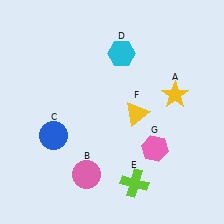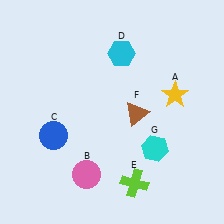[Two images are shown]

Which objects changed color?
F changed from yellow to brown. G changed from pink to cyan.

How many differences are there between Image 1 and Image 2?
There are 2 differences between the two images.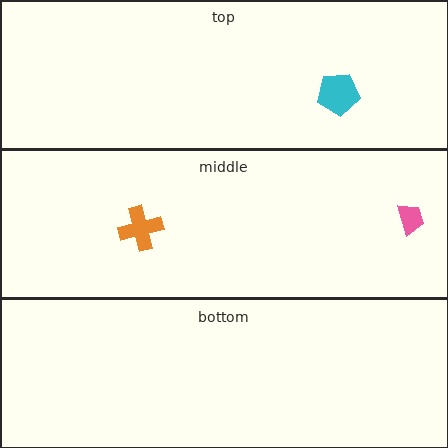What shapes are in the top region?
The cyan pentagon.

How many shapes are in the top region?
1.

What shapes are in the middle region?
The orange cross, the pink trapezoid.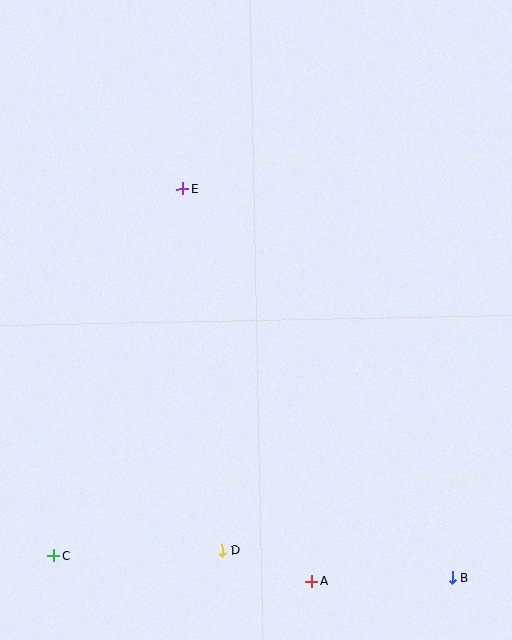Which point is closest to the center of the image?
Point E at (183, 189) is closest to the center.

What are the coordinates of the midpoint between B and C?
The midpoint between B and C is at (253, 567).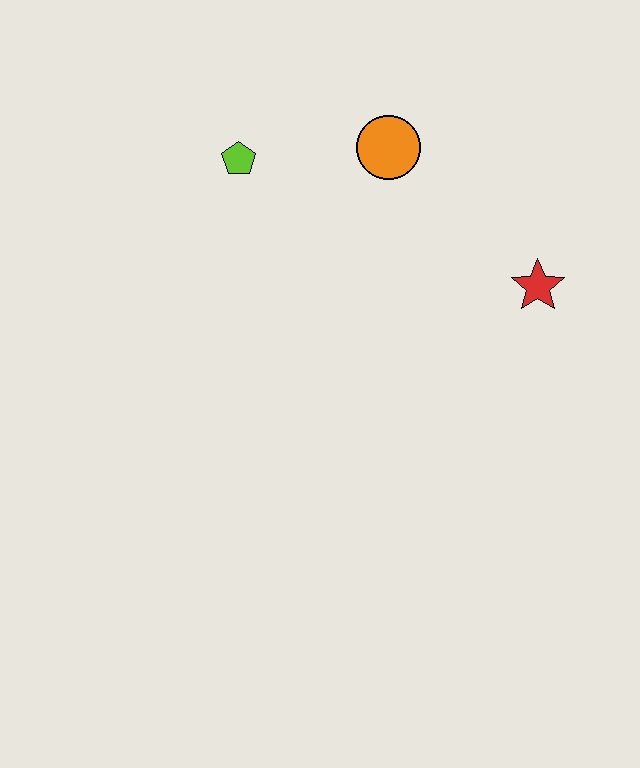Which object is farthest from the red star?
The lime pentagon is farthest from the red star.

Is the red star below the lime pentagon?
Yes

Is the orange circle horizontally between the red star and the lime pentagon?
Yes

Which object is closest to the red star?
The orange circle is closest to the red star.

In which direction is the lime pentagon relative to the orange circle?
The lime pentagon is to the left of the orange circle.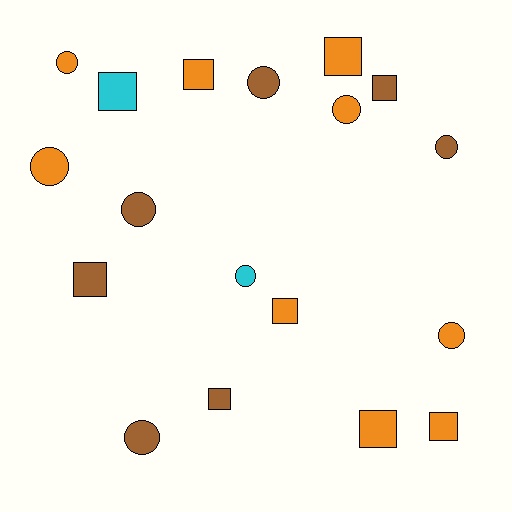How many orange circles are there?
There are 4 orange circles.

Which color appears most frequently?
Orange, with 9 objects.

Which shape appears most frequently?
Square, with 9 objects.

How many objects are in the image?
There are 18 objects.